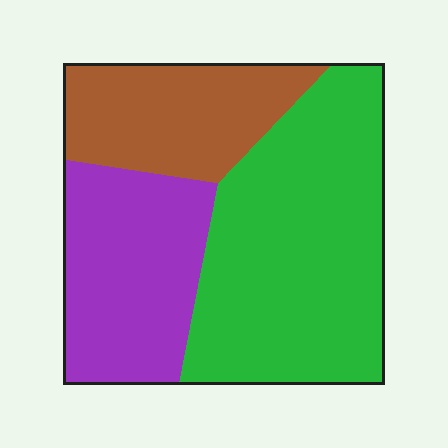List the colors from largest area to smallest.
From largest to smallest: green, purple, brown.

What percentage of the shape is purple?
Purple covers 28% of the shape.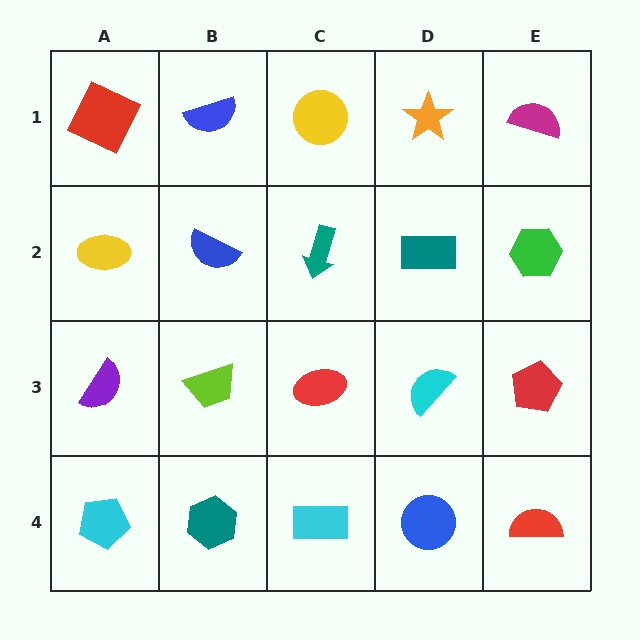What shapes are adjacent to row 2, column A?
A red square (row 1, column A), a purple semicircle (row 3, column A), a blue semicircle (row 2, column B).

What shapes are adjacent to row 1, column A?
A yellow ellipse (row 2, column A), a blue semicircle (row 1, column B).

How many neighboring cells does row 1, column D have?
3.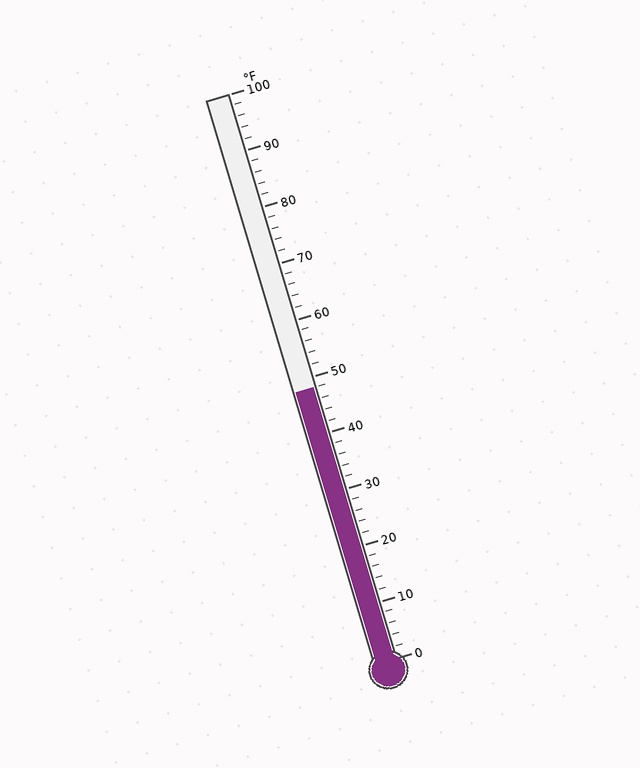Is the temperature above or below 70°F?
The temperature is below 70°F.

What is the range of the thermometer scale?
The thermometer scale ranges from 0°F to 100°F.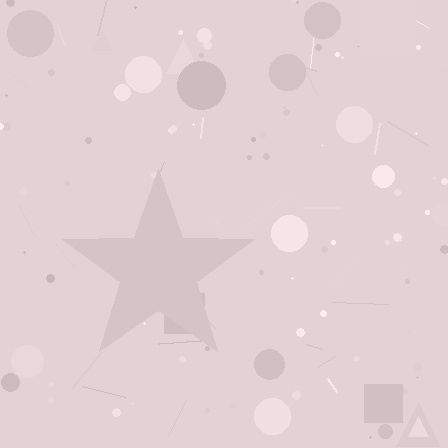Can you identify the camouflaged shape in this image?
The camouflaged shape is a star.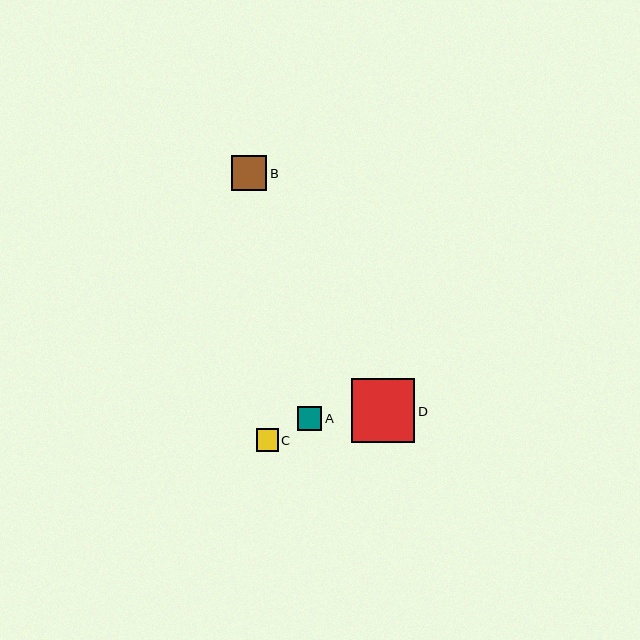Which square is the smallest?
Square C is the smallest with a size of approximately 22 pixels.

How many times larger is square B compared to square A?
Square B is approximately 1.5 times the size of square A.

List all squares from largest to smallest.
From largest to smallest: D, B, A, C.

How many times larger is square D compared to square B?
Square D is approximately 1.8 times the size of square B.